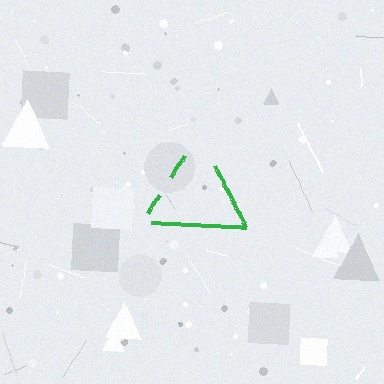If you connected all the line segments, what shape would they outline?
They would outline a triangle.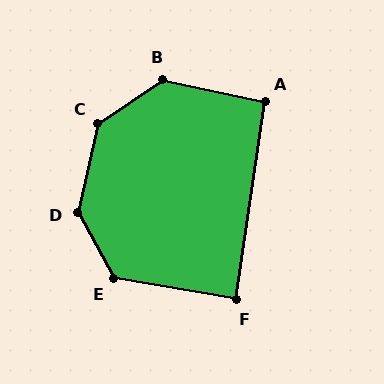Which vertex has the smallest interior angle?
F, at approximately 89 degrees.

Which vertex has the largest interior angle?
D, at approximately 138 degrees.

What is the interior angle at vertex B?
Approximately 134 degrees (obtuse).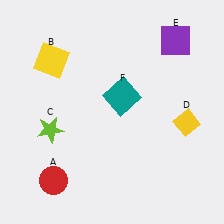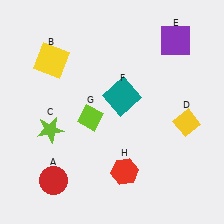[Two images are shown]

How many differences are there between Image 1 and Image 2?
There are 2 differences between the two images.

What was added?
A lime diamond (G), a red hexagon (H) were added in Image 2.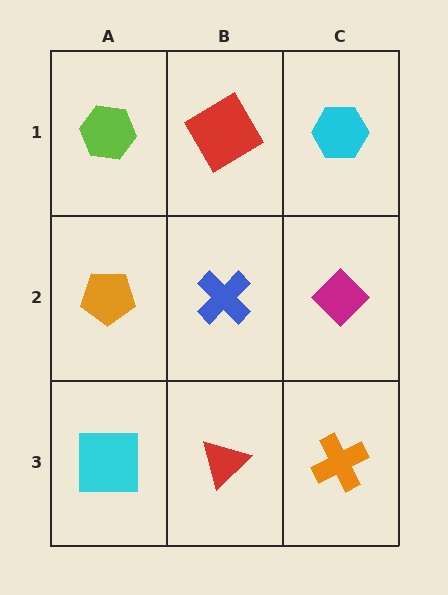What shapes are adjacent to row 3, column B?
A blue cross (row 2, column B), a cyan square (row 3, column A), an orange cross (row 3, column C).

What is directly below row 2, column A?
A cyan square.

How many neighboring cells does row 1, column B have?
3.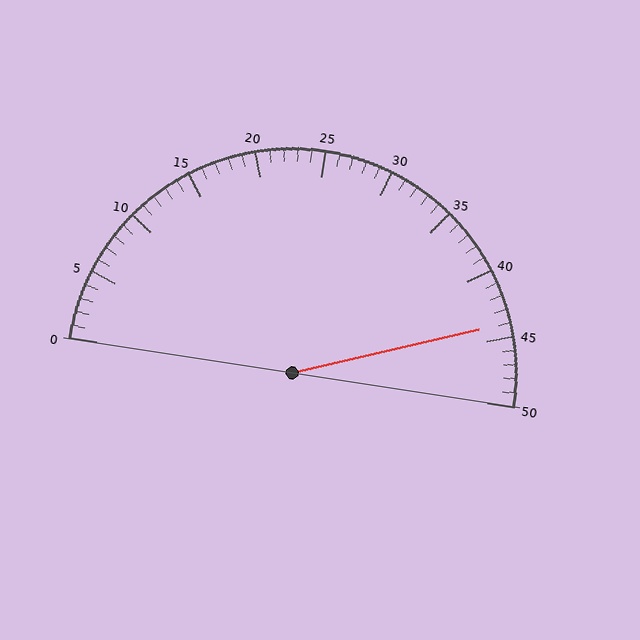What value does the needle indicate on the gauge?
The needle indicates approximately 44.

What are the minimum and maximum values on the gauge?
The gauge ranges from 0 to 50.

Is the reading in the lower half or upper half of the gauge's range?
The reading is in the upper half of the range (0 to 50).